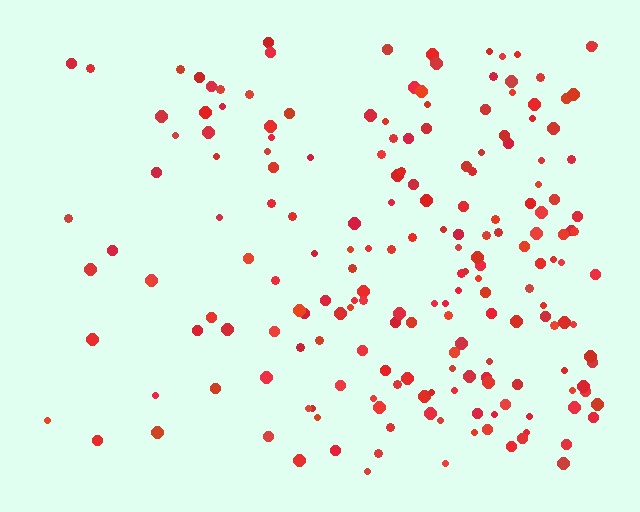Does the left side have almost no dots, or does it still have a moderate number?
Still a moderate number, just noticeably fewer than the right.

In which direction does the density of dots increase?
From left to right, with the right side densest.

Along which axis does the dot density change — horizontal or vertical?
Horizontal.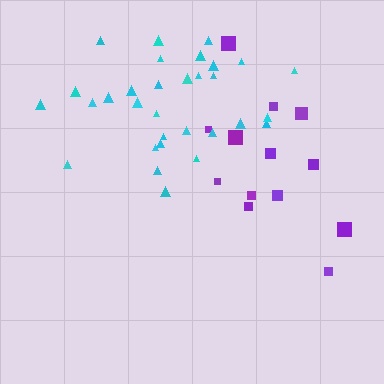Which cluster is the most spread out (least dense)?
Purple.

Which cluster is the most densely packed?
Cyan.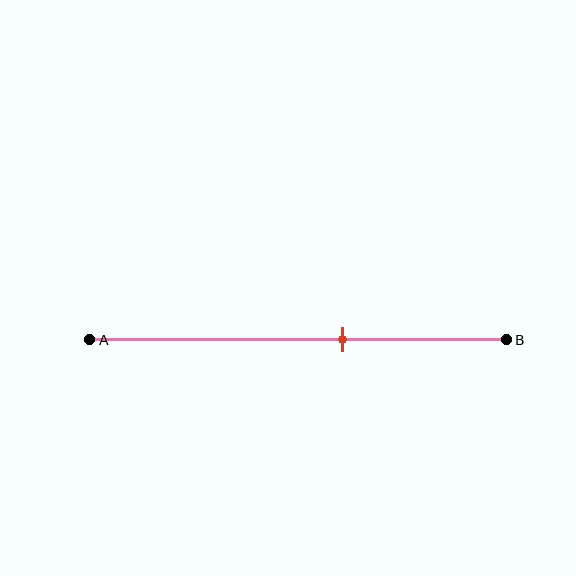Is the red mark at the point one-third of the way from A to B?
No, the mark is at about 60% from A, not at the 33% one-third point.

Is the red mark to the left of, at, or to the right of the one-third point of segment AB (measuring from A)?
The red mark is to the right of the one-third point of segment AB.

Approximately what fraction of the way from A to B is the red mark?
The red mark is approximately 60% of the way from A to B.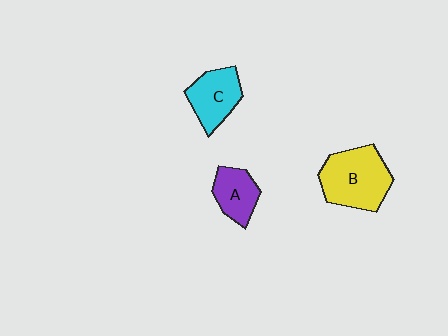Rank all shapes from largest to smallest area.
From largest to smallest: B (yellow), C (cyan), A (purple).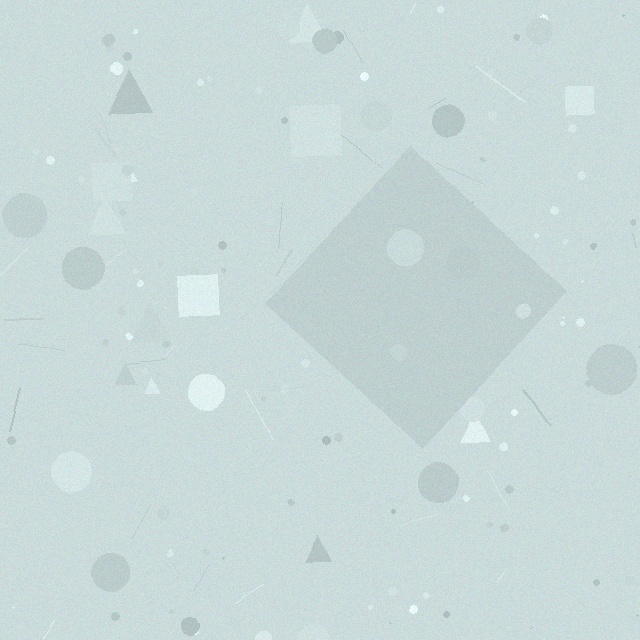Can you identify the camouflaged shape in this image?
The camouflaged shape is a diamond.